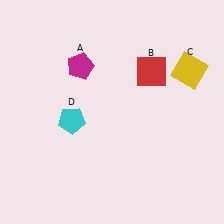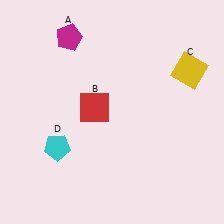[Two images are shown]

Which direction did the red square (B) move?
The red square (B) moved left.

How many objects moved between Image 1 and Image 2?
3 objects moved between the two images.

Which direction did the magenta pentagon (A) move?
The magenta pentagon (A) moved up.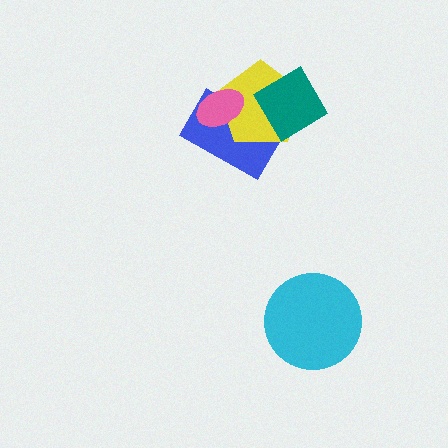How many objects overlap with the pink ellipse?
2 objects overlap with the pink ellipse.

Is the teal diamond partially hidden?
No, no other shape covers it.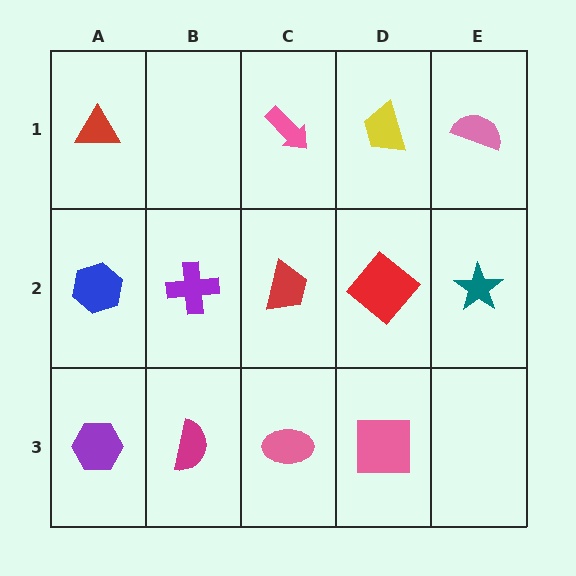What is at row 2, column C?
A red trapezoid.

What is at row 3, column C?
A pink ellipse.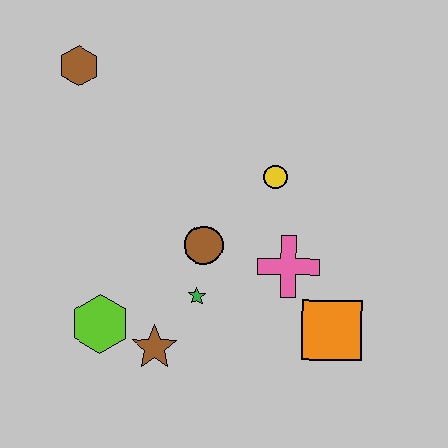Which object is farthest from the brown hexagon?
The orange square is farthest from the brown hexagon.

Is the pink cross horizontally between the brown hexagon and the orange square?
Yes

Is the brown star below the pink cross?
Yes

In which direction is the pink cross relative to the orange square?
The pink cross is above the orange square.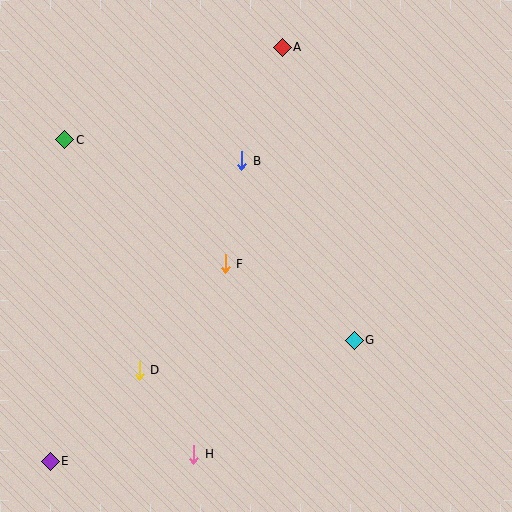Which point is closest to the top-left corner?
Point C is closest to the top-left corner.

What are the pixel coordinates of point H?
Point H is at (194, 454).